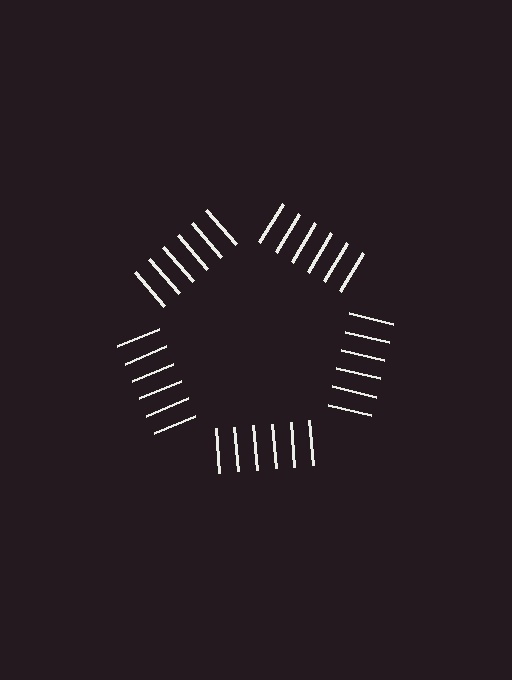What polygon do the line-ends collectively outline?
An illusory pentagon — the line segments terminate on its edges but no continuous stroke is drawn.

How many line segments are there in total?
30 — 6 along each of the 5 edges.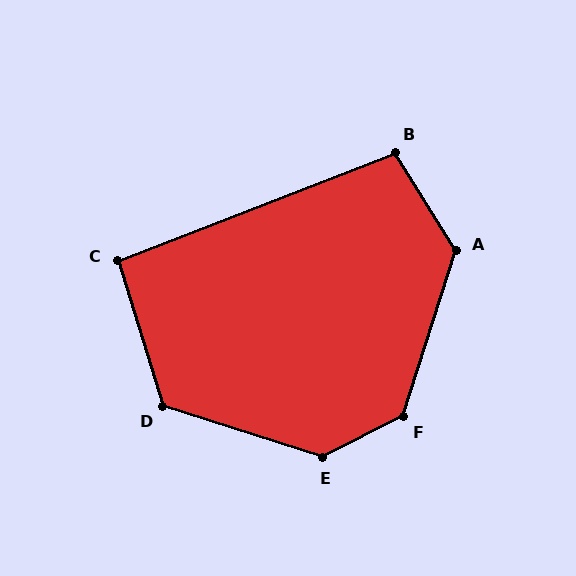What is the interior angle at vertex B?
Approximately 101 degrees (obtuse).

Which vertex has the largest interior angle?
E, at approximately 136 degrees.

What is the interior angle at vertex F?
Approximately 134 degrees (obtuse).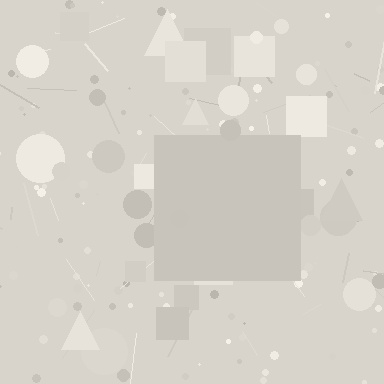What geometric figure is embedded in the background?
A square is embedded in the background.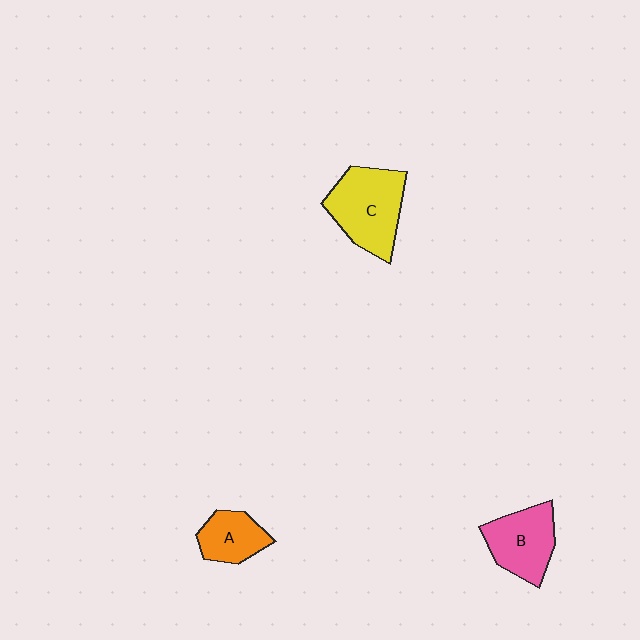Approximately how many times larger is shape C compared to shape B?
Approximately 1.3 times.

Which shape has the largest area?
Shape C (yellow).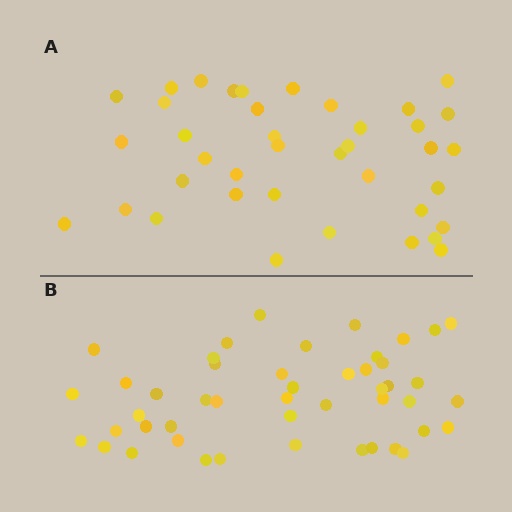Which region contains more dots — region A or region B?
Region B (the bottom region) has more dots.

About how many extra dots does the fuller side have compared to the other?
Region B has roughly 8 or so more dots than region A.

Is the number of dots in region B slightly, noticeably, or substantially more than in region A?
Region B has only slightly more — the two regions are fairly close. The ratio is roughly 1.2 to 1.